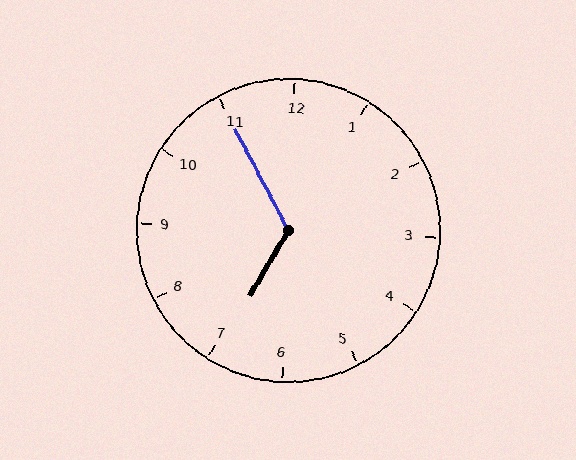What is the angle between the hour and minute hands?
Approximately 122 degrees.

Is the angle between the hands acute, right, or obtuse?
It is obtuse.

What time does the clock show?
6:55.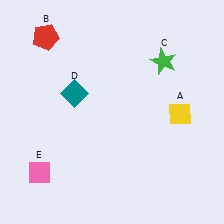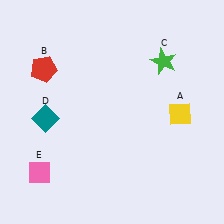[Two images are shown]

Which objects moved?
The objects that moved are: the red pentagon (B), the teal diamond (D).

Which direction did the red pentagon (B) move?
The red pentagon (B) moved down.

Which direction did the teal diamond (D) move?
The teal diamond (D) moved left.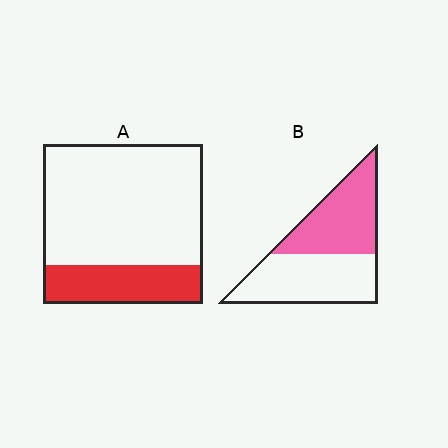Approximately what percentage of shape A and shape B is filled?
A is approximately 25% and B is approximately 45%.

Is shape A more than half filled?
No.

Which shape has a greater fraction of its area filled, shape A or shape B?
Shape B.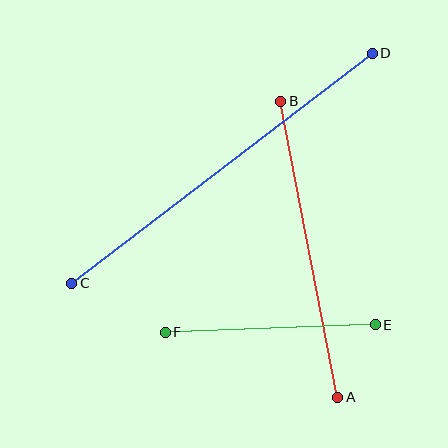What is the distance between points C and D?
The distance is approximately 378 pixels.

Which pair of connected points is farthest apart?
Points C and D are farthest apart.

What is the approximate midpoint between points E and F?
The midpoint is at approximately (270, 329) pixels.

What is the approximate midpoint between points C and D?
The midpoint is at approximately (222, 168) pixels.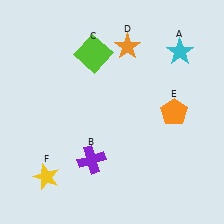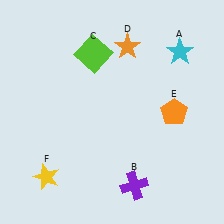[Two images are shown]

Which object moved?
The purple cross (B) moved right.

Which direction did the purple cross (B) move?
The purple cross (B) moved right.